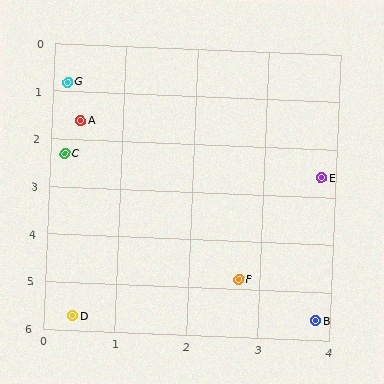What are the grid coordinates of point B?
Point B is at approximately (3.8, 5.6).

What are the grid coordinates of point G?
Point G is at approximately (0.2, 0.8).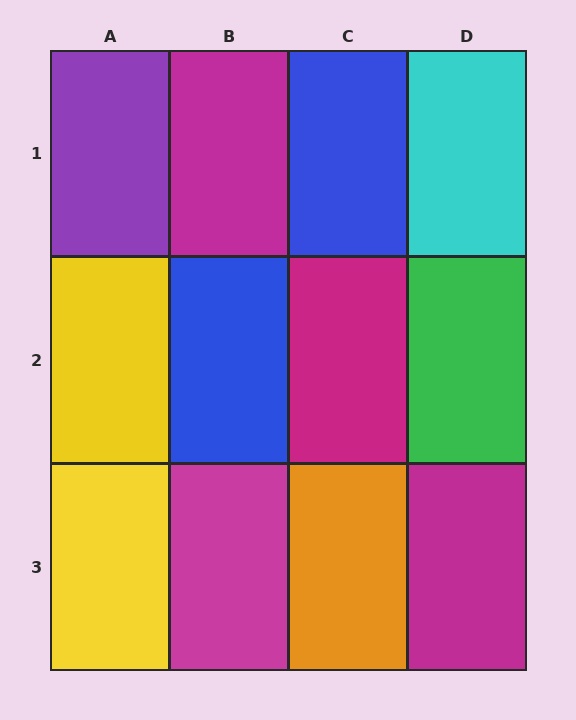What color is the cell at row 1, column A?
Purple.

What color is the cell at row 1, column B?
Magenta.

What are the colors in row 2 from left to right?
Yellow, blue, magenta, green.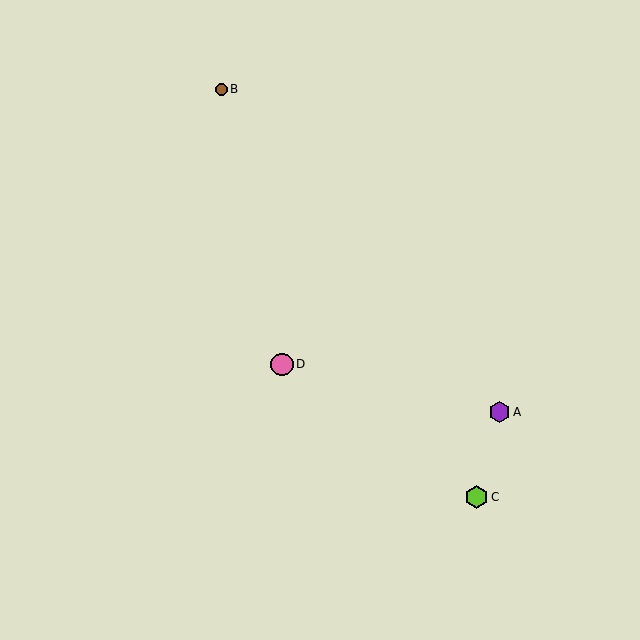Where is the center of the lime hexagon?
The center of the lime hexagon is at (476, 497).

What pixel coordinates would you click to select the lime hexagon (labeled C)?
Click at (476, 497) to select the lime hexagon C.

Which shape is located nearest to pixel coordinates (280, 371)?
The pink circle (labeled D) at (282, 364) is nearest to that location.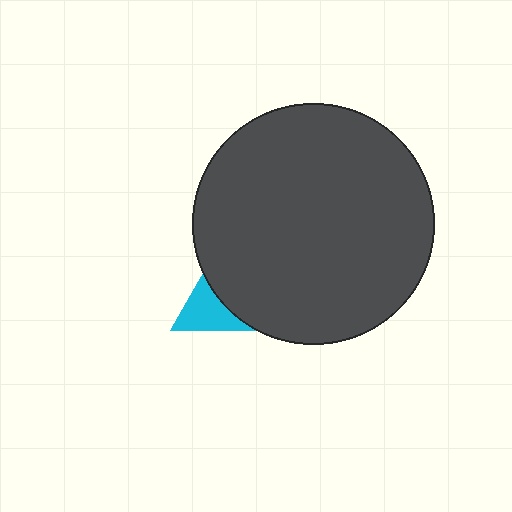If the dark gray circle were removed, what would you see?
You would see the complete cyan triangle.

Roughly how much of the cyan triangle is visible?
A small part of it is visible (roughly 31%).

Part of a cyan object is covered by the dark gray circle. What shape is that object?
It is a triangle.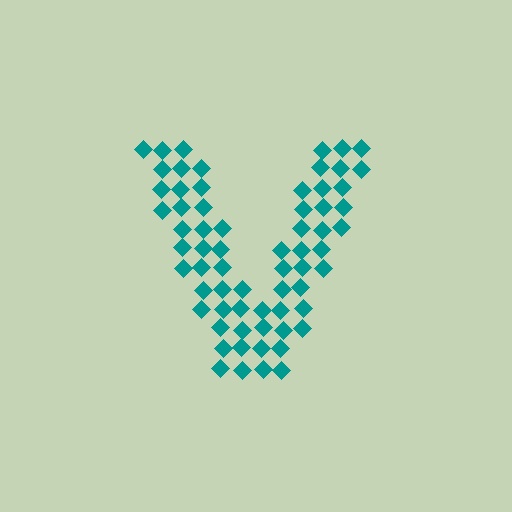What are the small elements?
The small elements are diamonds.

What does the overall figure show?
The overall figure shows the letter V.